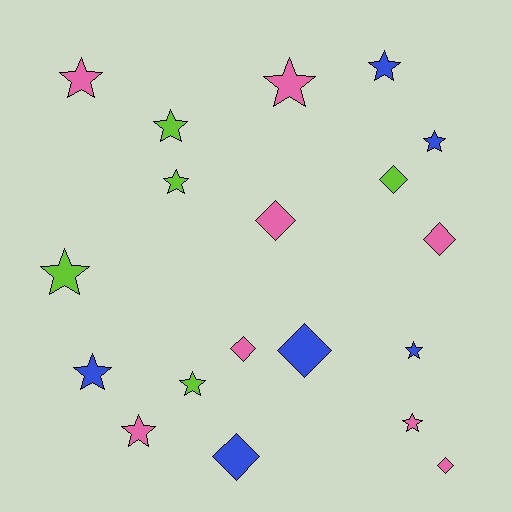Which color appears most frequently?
Pink, with 8 objects.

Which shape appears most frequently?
Star, with 12 objects.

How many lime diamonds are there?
There is 1 lime diamond.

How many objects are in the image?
There are 19 objects.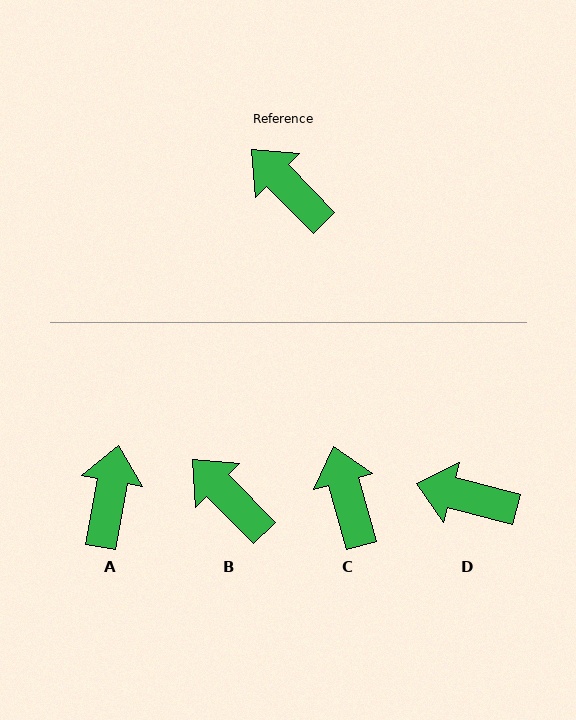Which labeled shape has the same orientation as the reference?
B.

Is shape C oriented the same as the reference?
No, it is off by about 29 degrees.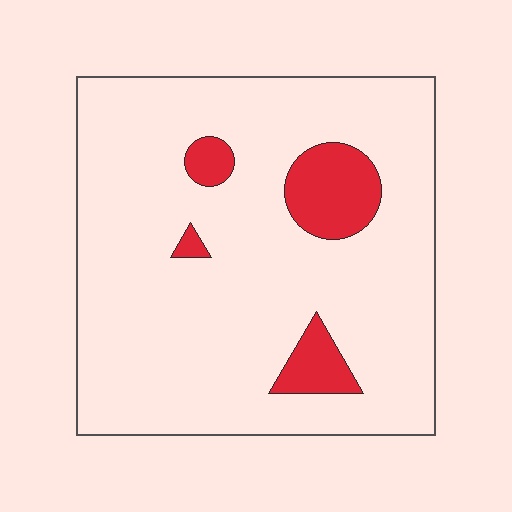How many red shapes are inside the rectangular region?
4.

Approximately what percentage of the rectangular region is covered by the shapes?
Approximately 10%.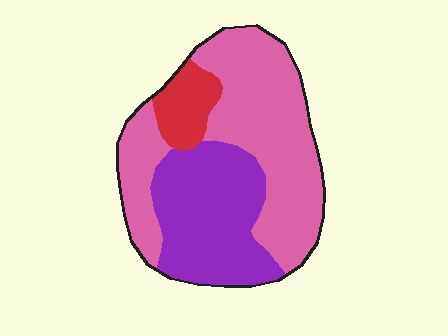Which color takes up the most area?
Pink, at roughly 55%.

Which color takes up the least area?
Red, at roughly 10%.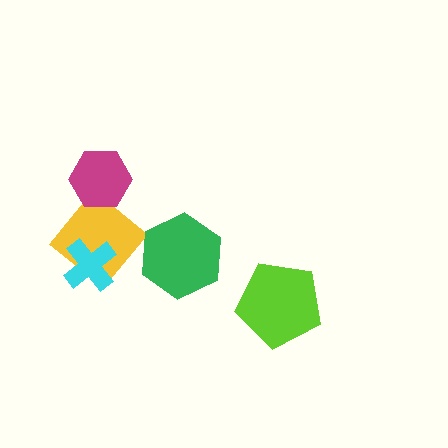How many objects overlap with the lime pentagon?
0 objects overlap with the lime pentagon.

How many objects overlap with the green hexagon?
0 objects overlap with the green hexagon.